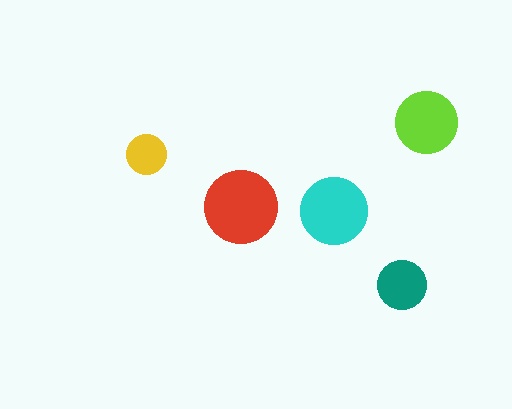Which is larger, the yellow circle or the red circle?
The red one.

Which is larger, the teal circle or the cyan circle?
The cyan one.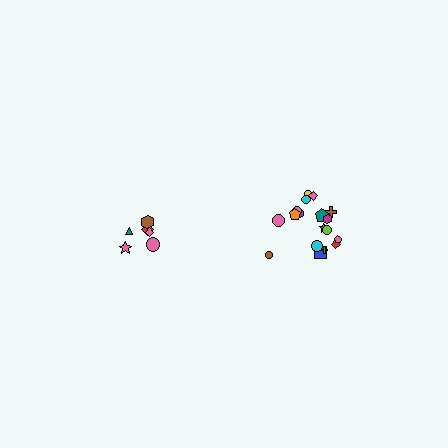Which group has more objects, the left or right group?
The right group.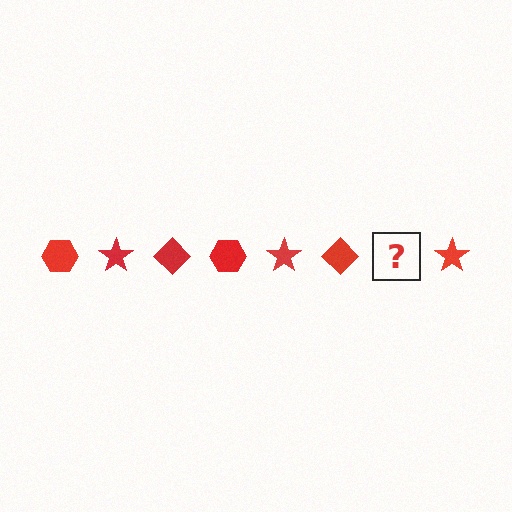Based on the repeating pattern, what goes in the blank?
The blank should be a red hexagon.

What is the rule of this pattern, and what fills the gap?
The rule is that the pattern cycles through hexagon, star, diamond shapes in red. The gap should be filled with a red hexagon.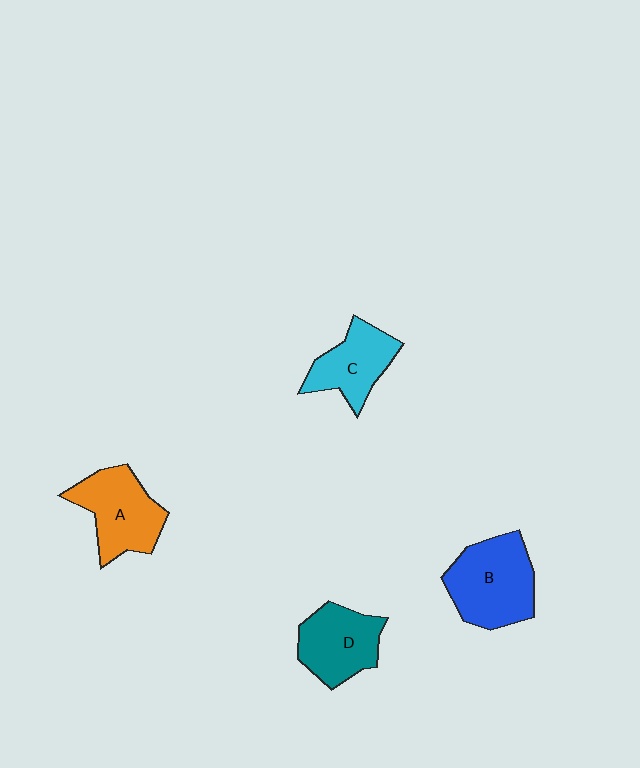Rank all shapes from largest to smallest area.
From largest to smallest: B (blue), A (orange), D (teal), C (cyan).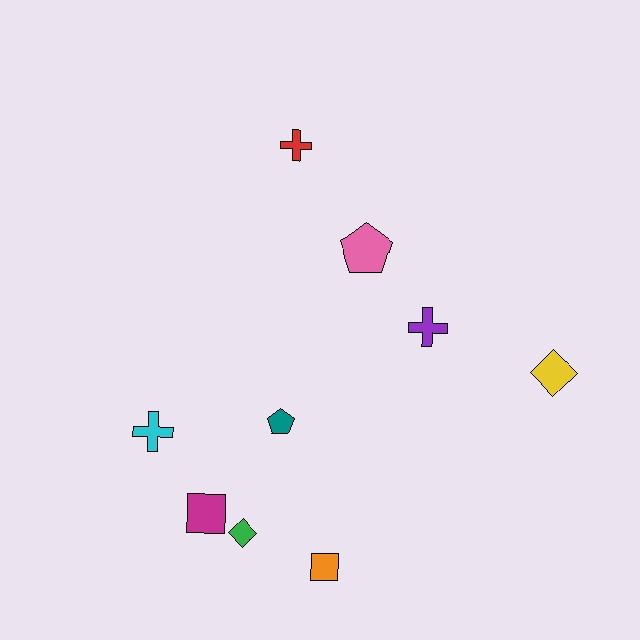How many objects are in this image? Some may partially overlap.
There are 9 objects.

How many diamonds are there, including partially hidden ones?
There are 2 diamonds.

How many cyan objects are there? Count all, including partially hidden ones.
There is 1 cyan object.